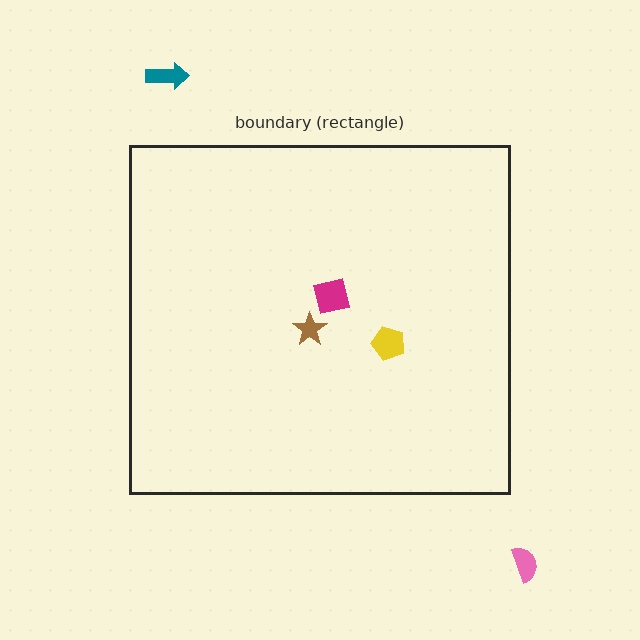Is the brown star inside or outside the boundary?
Inside.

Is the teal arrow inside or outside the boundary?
Outside.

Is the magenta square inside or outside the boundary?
Inside.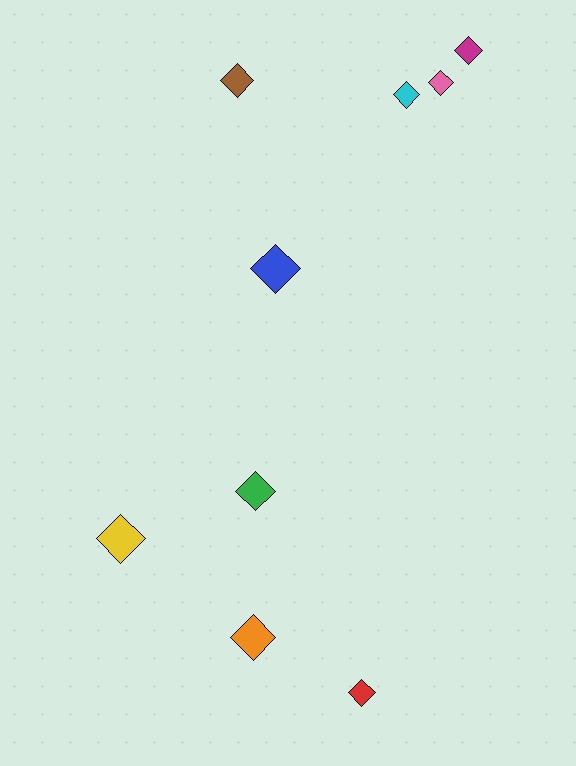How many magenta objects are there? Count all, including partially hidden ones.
There is 1 magenta object.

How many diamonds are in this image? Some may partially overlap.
There are 9 diamonds.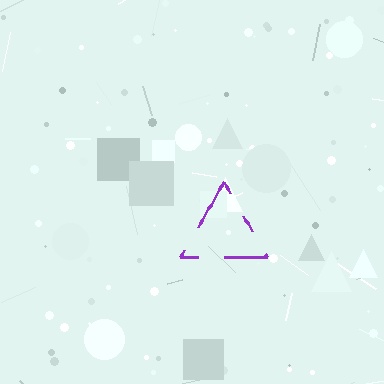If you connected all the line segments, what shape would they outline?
They would outline a triangle.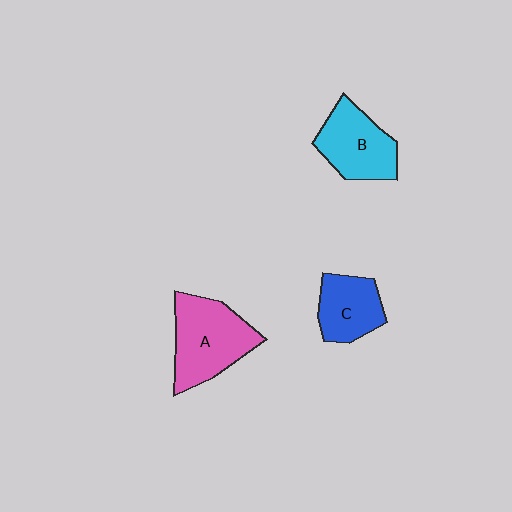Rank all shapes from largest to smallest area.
From largest to smallest: A (pink), B (cyan), C (blue).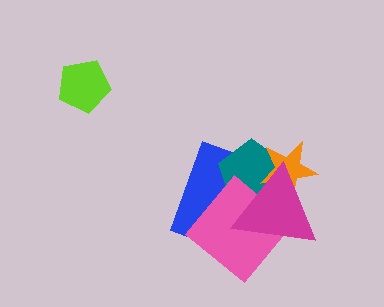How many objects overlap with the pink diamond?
3 objects overlap with the pink diamond.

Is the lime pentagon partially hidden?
No, no other shape covers it.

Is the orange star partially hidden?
Yes, it is partially covered by another shape.